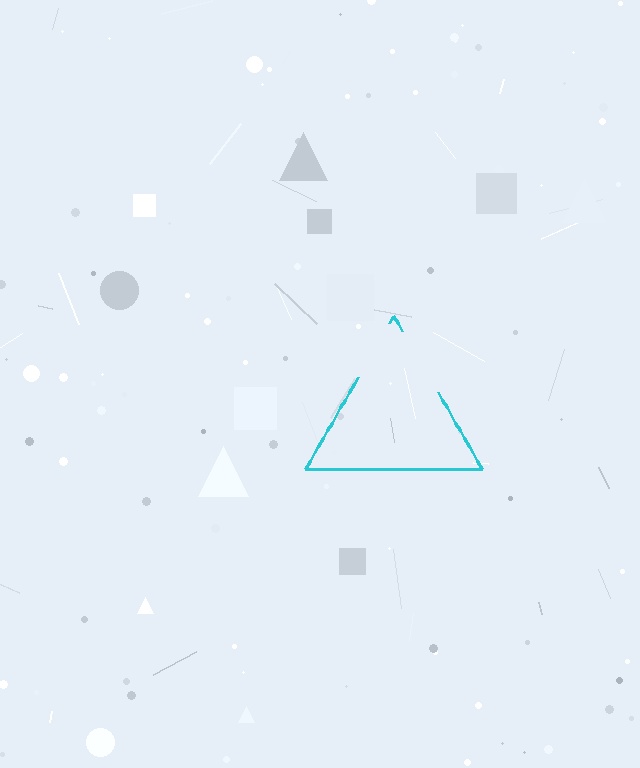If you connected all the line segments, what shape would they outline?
They would outline a triangle.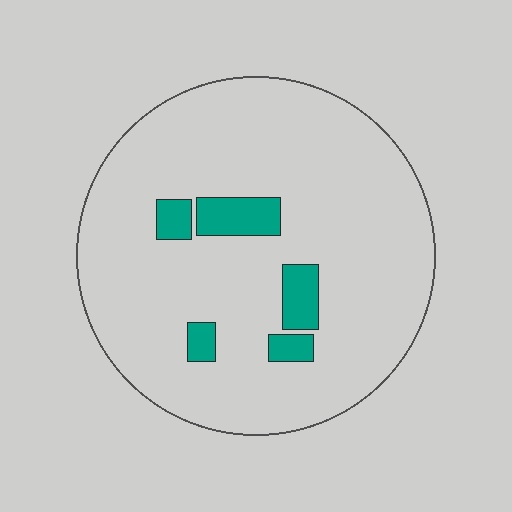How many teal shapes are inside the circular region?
5.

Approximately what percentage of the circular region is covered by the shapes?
Approximately 10%.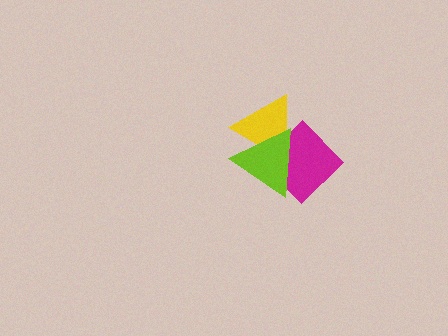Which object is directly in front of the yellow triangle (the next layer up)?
The magenta diamond is directly in front of the yellow triangle.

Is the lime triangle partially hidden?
No, no other shape covers it.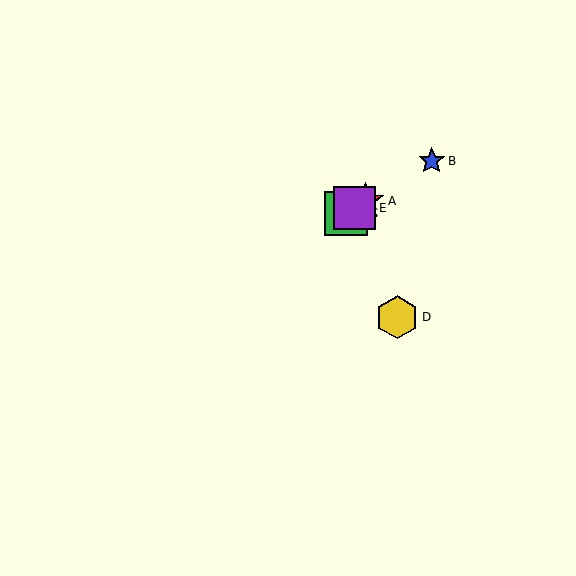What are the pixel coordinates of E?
Object E is at (355, 208).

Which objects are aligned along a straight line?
Objects A, B, C, E are aligned along a straight line.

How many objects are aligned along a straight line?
4 objects (A, B, C, E) are aligned along a straight line.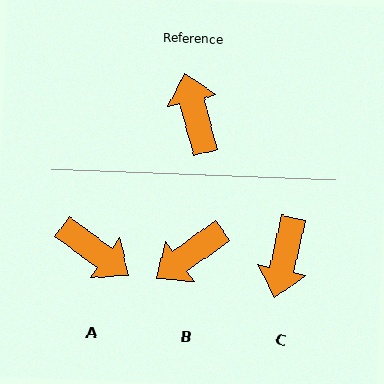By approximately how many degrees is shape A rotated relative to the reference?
Approximately 141 degrees clockwise.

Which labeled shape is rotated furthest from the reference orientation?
C, about 152 degrees away.